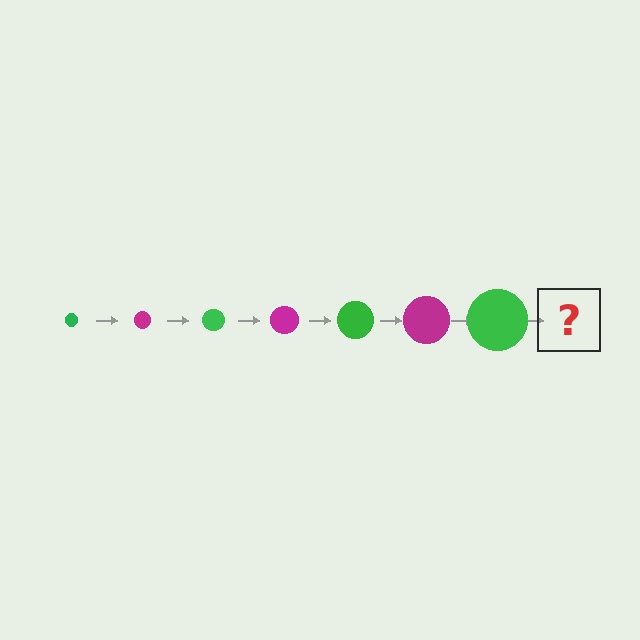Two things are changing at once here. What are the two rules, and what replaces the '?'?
The two rules are that the circle grows larger each step and the color cycles through green and magenta. The '?' should be a magenta circle, larger than the previous one.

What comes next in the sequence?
The next element should be a magenta circle, larger than the previous one.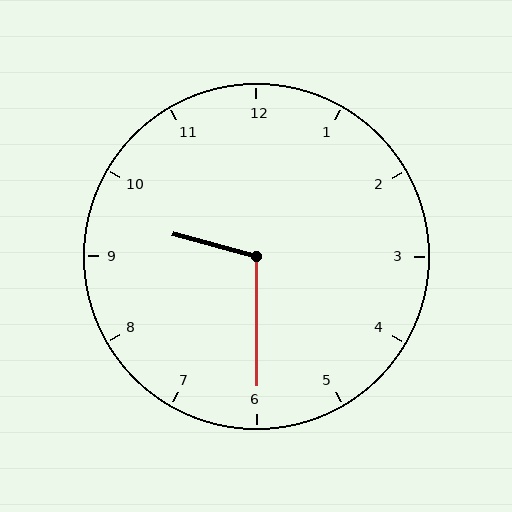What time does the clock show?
9:30.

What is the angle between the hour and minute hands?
Approximately 105 degrees.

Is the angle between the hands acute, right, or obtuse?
It is obtuse.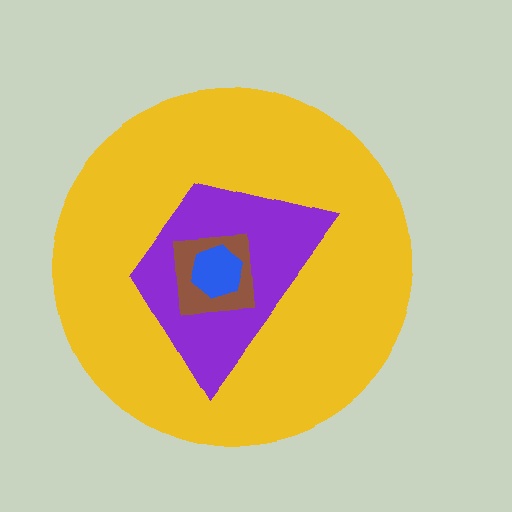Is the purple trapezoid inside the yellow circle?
Yes.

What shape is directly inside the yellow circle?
The purple trapezoid.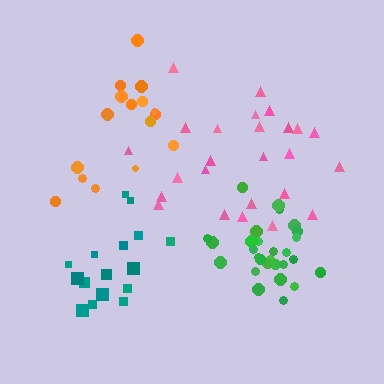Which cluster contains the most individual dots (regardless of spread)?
Green (28).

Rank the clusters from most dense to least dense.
green, teal, orange, pink.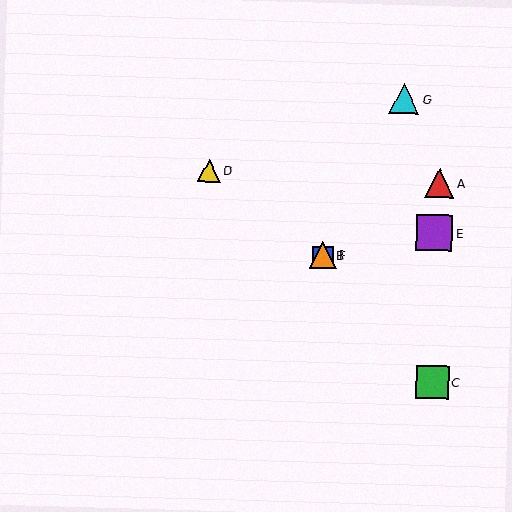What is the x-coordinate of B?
Object B is at x≈323.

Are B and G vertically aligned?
No, B is at x≈323 and G is at x≈404.